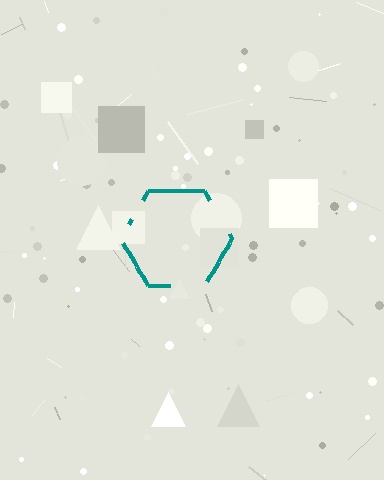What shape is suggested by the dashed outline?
The dashed outline suggests a hexagon.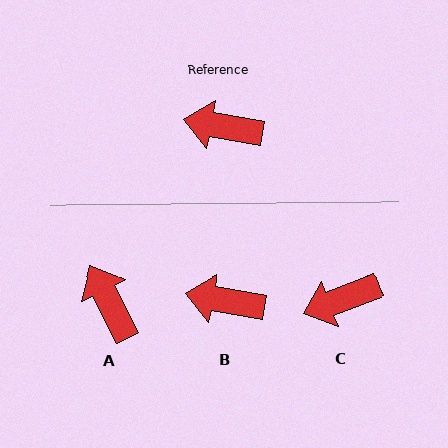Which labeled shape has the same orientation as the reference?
B.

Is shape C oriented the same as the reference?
No, it is off by about 30 degrees.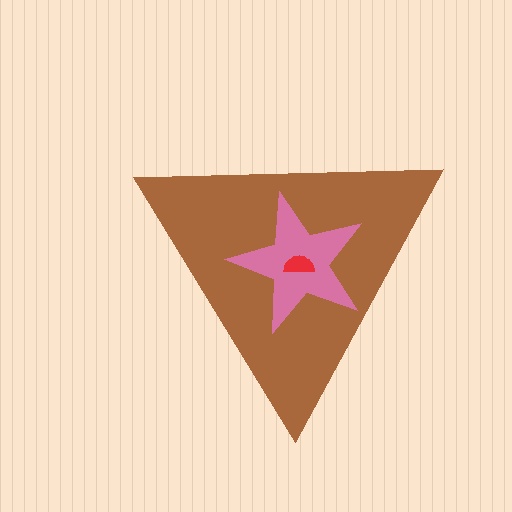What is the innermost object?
The red semicircle.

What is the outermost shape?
The brown triangle.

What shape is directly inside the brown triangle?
The pink star.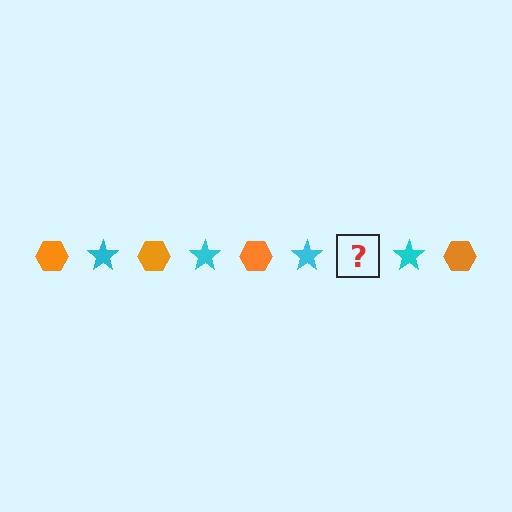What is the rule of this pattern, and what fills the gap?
The rule is that the pattern alternates between orange hexagon and cyan star. The gap should be filled with an orange hexagon.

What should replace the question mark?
The question mark should be replaced with an orange hexagon.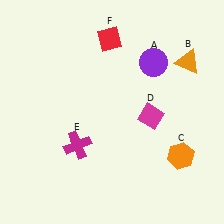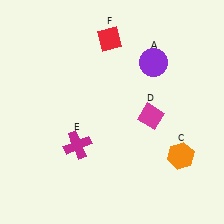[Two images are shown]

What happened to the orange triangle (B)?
The orange triangle (B) was removed in Image 2. It was in the top-right area of Image 1.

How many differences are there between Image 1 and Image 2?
There is 1 difference between the two images.